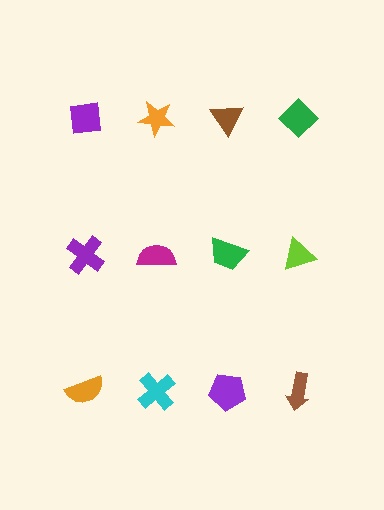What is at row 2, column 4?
A lime triangle.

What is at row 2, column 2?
A magenta semicircle.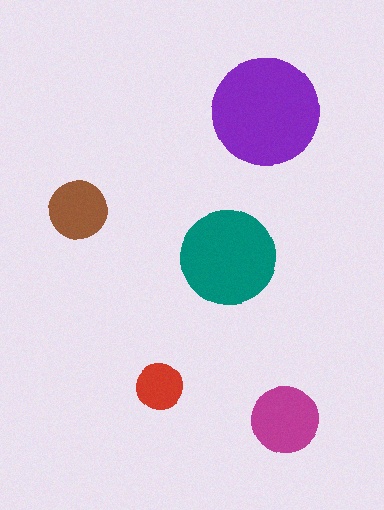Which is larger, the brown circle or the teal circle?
The teal one.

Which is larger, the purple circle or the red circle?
The purple one.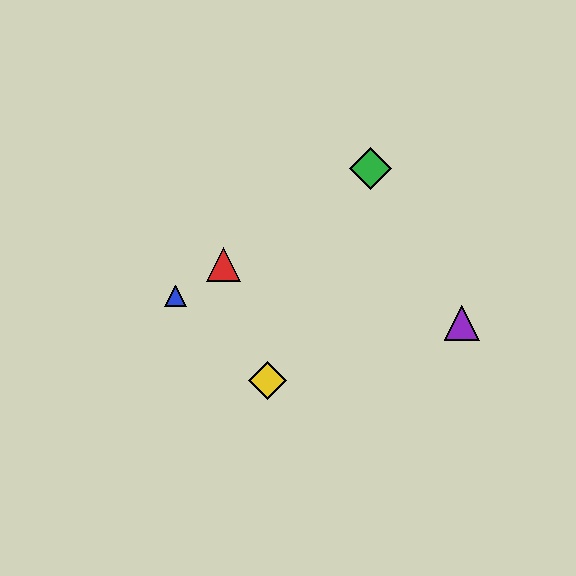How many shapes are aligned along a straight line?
3 shapes (the red triangle, the blue triangle, the green diamond) are aligned along a straight line.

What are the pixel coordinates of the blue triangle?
The blue triangle is at (175, 296).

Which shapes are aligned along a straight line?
The red triangle, the blue triangle, the green diamond are aligned along a straight line.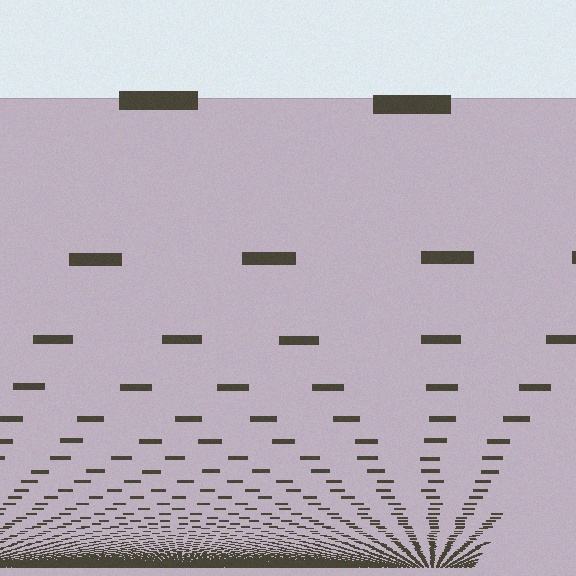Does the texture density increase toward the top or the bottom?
Density increases toward the bottom.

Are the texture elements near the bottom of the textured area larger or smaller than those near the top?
Smaller. The gradient is inverted — elements near the bottom are smaller and denser.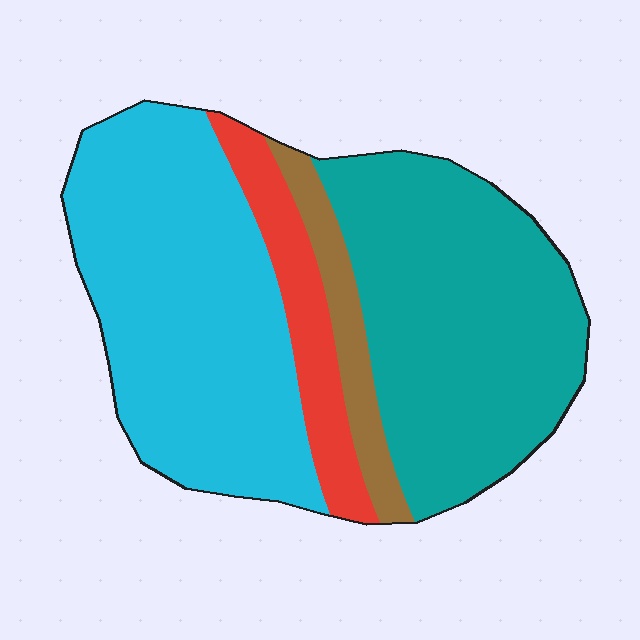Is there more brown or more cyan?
Cyan.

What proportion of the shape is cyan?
Cyan covers about 40% of the shape.